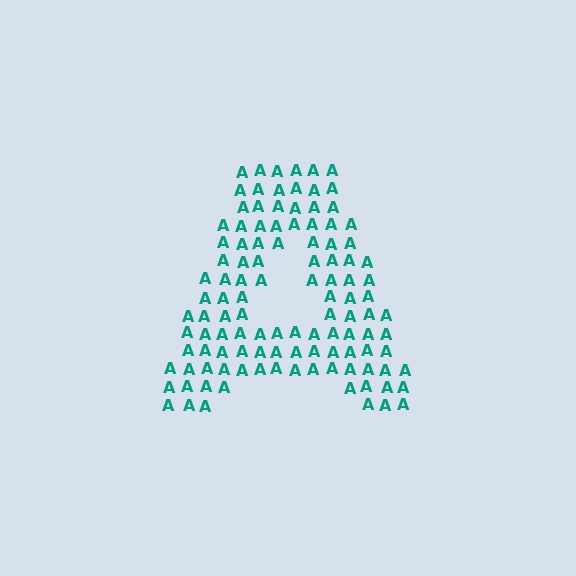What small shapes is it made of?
It is made of small letter A's.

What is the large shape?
The large shape is the letter A.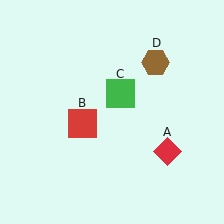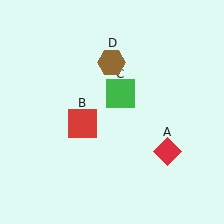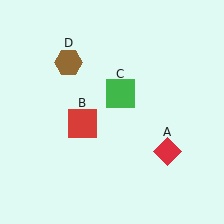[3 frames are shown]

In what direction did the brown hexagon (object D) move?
The brown hexagon (object D) moved left.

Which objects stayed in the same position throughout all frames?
Red diamond (object A) and red square (object B) and green square (object C) remained stationary.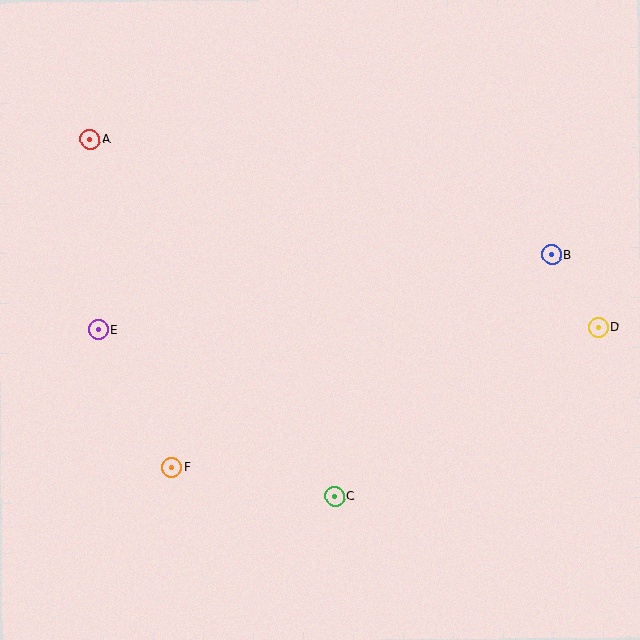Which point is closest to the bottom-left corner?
Point F is closest to the bottom-left corner.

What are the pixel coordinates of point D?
Point D is at (598, 327).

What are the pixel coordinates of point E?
Point E is at (98, 330).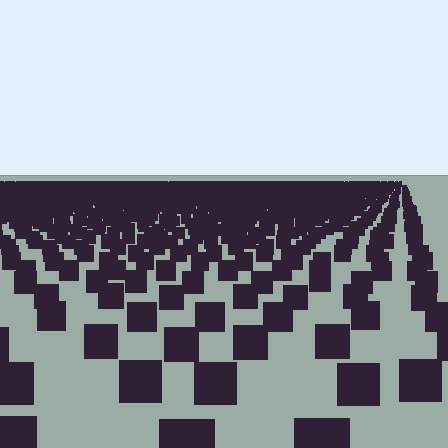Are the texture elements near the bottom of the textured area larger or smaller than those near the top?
Larger. Near the bottom, elements are closer to the viewer and appear at a bigger on-screen size.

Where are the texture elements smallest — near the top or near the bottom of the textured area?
Near the top.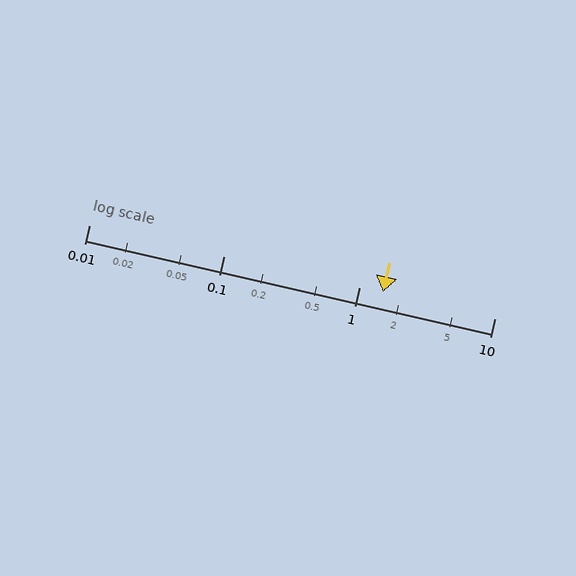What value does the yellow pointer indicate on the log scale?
The pointer indicates approximately 1.5.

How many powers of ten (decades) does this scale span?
The scale spans 3 decades, from 0.01 to 10.